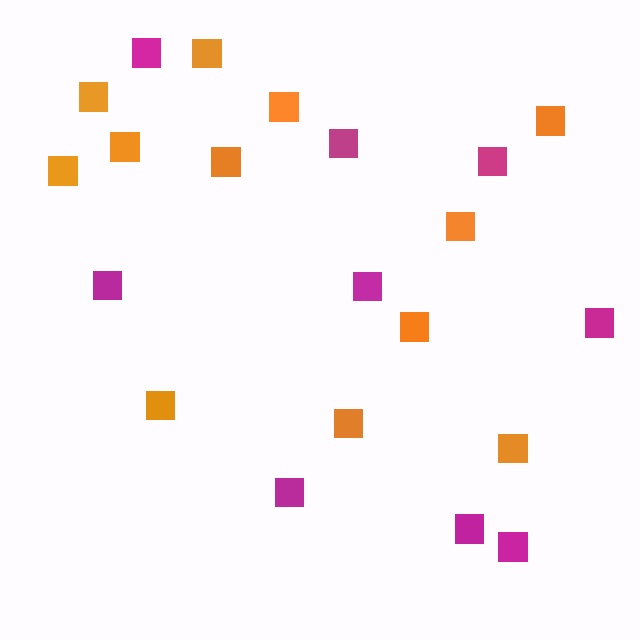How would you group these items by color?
There are 2 groups: one group of magenta squares (9) and one group of orange squares (12).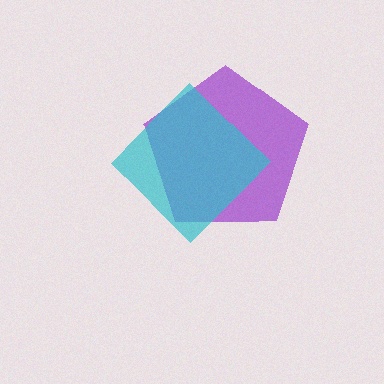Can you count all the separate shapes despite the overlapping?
Yes, there are 2 separate shapes.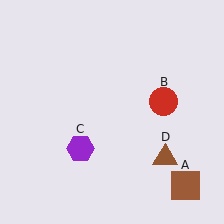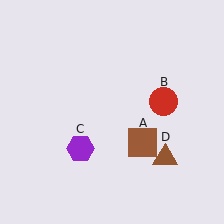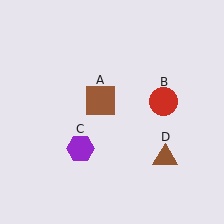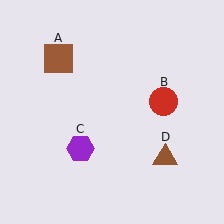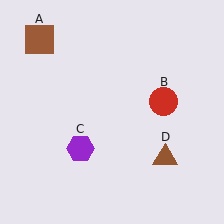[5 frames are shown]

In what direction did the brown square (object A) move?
The brown square (object A) moved up and to the left.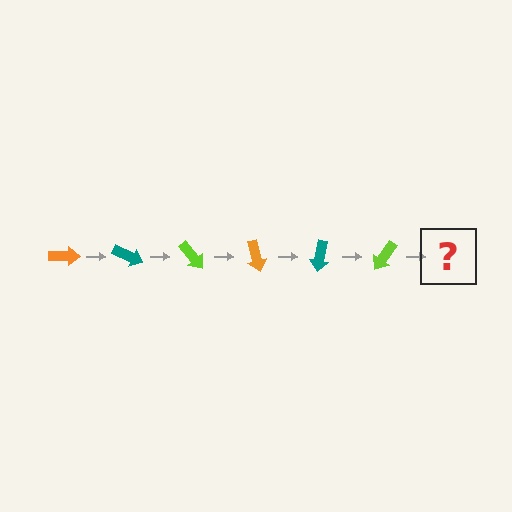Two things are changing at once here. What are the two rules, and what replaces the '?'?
The two rules are that it rotates 25 degrees each step and the color cycles through orange, teal, and lime. The '?' should be an orange arrow, rotated 150 degrees from the start.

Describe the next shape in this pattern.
It should be an orange arrow, rotated 150 degrees from the start.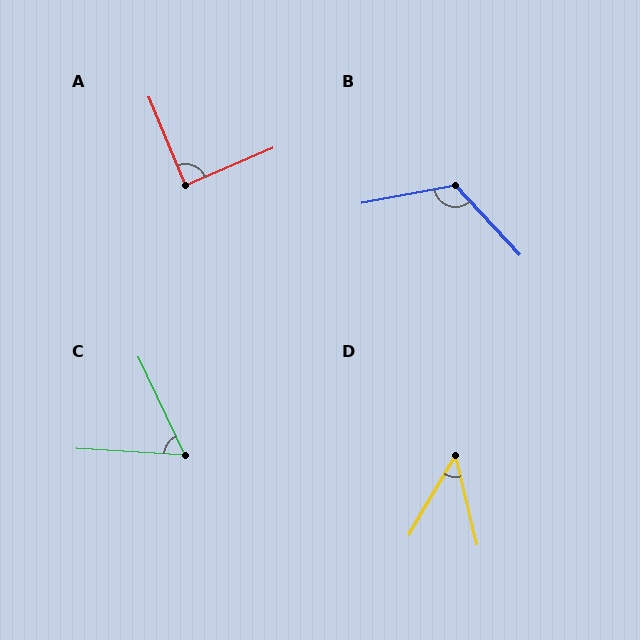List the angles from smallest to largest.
D (44°), C (61°), A (89°), B (122°).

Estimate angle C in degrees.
Approximately 61 degrees.